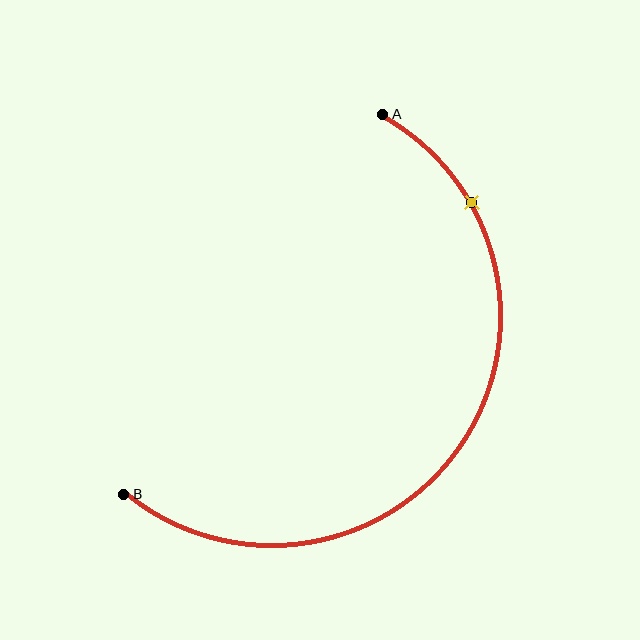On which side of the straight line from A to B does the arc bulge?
The arc bulges below and to the right of the straight line connecting A and B.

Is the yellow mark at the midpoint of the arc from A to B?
No. The yellow mark lies on the arc but is closer to endpoint A. The arc midpoint would be at the point on the curve equidistant along the arc from both A and B.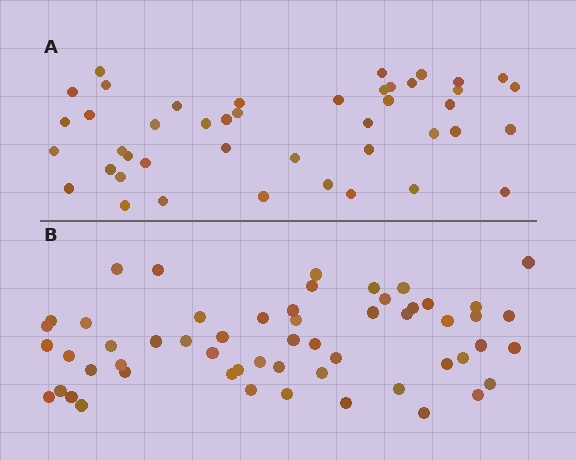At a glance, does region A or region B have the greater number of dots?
Region B (the bottom region) has more dots.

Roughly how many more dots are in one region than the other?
Region B has roughly 12 or so more dots than region A.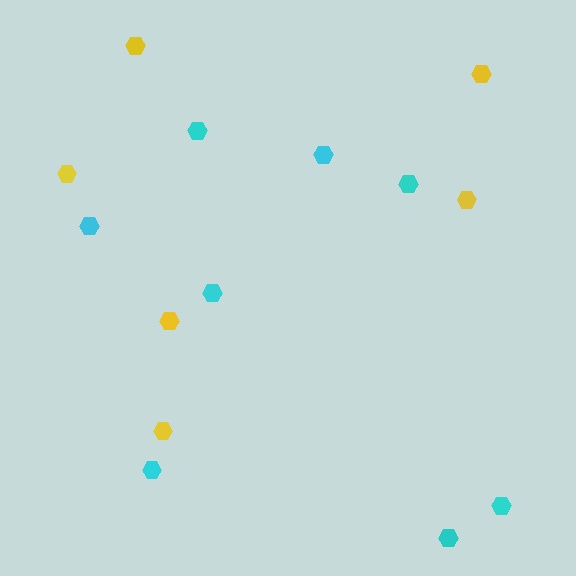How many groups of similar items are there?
There are 2 groups: one group of yellow hexagons (6) and one group of cyan hexagons (8).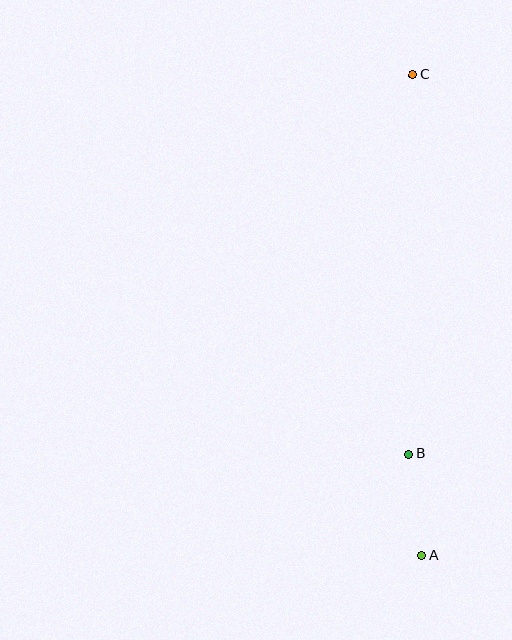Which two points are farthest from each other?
Points A and C are farthest from each other.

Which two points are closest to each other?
Points A and B are closest to each other.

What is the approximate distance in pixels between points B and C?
The distance between B and C is approximately 379 pixels.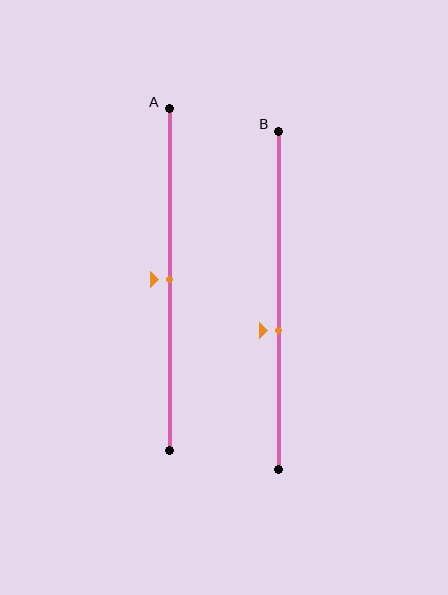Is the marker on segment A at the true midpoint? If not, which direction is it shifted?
Yes, the marker on segment A is at the true midpoint.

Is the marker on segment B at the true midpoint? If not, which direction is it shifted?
No, the marker on segment B is shifted downward by about 9% of the segment length.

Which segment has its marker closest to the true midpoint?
Segment A has its marker closest to the true midpoint.